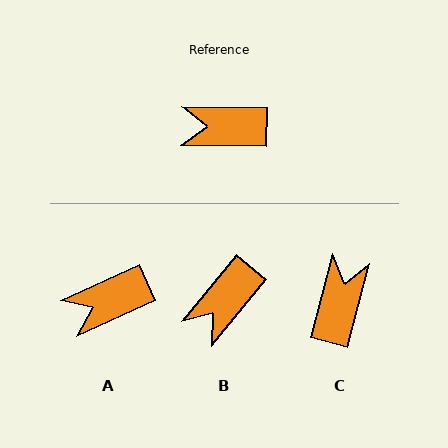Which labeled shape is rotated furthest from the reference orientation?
C, about 104 degrees away.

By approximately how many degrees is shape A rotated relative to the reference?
Approximately 25 degrees counter-clockwise.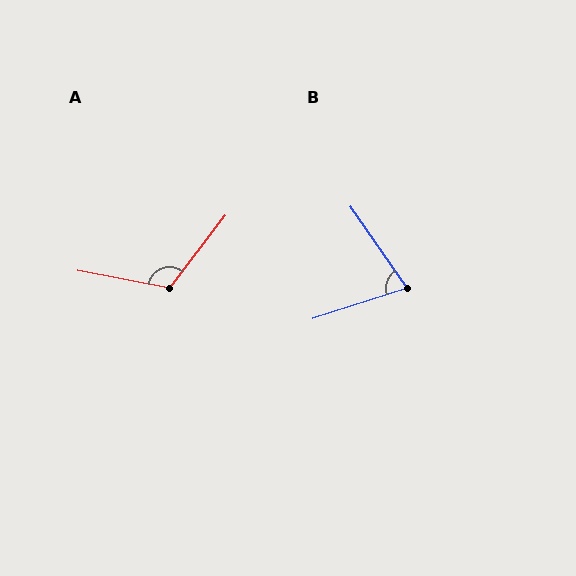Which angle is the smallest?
B, at approximately 73 degrees.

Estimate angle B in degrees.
Approximately 73 degrees.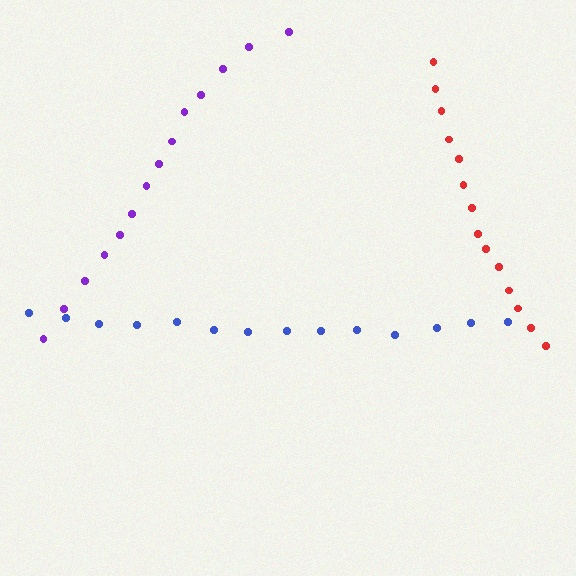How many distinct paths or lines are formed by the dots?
There are 3 distinct paths.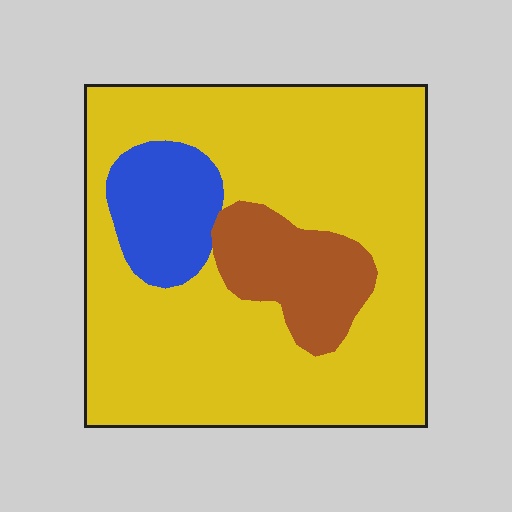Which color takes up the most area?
Yellow, at roughly 75%.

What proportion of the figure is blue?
Blue takes up less than a sixth of the figure.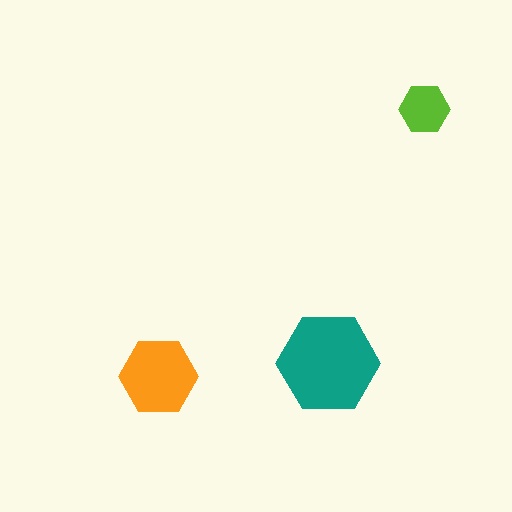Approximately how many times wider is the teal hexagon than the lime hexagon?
About 2 times wider.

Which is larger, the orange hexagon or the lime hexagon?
The orange one.